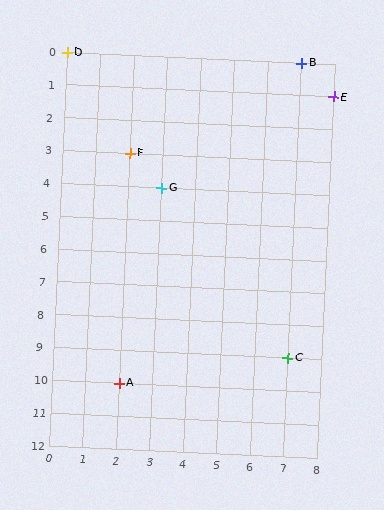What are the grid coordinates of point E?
Point E is at grid coordinates (8, 1).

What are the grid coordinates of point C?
Point C is at grid coordinates (7, 9).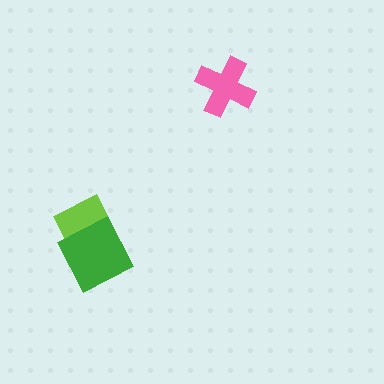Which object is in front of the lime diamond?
The green square is in front of the lime diamond.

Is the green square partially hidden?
No, no other shape covers it.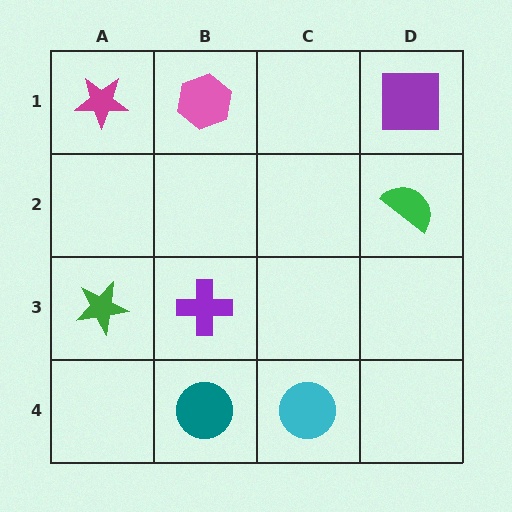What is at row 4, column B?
A teal circle.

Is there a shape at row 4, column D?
No, that cell is empty.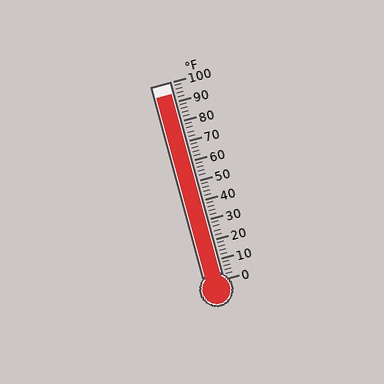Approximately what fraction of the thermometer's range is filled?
The thermometer is filled to approximately 95% of its range.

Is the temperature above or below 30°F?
The temperature is above 30°F.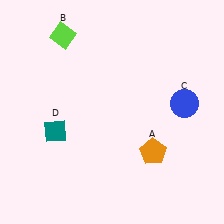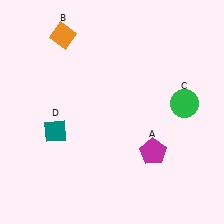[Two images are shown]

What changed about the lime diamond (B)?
In Image 1, B is lime. In Image 2, it changed to orange.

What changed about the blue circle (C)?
In Image 1, C is blue. In Image 2, it changed to green.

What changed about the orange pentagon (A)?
In Image 1, A is orange. In Image 2, it changed to magenta.